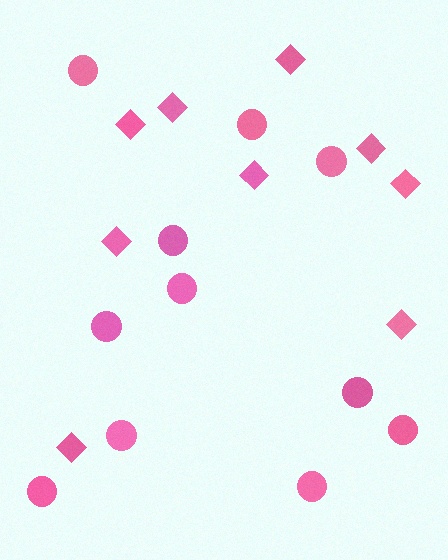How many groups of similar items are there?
There are 2 groups: one group of circles (11) and one group of diamonds (9).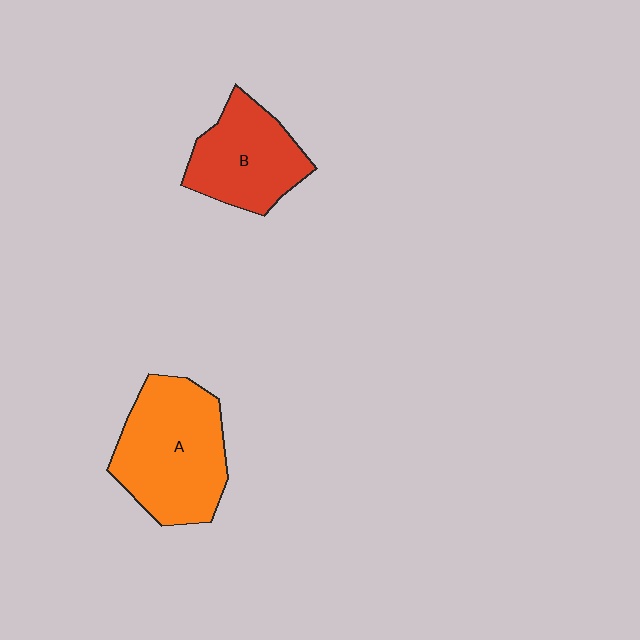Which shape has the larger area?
Shape A (orange).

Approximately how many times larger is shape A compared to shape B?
Approximately 1.4 times.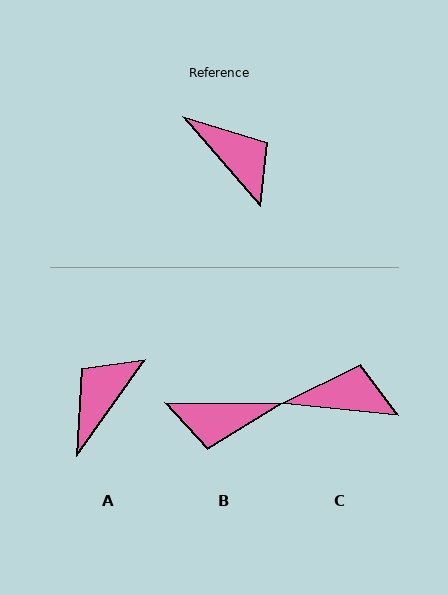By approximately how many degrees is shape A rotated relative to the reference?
Approximately 104 degrees counter-clockwise.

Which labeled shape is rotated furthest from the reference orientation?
B, about 131 degrees away.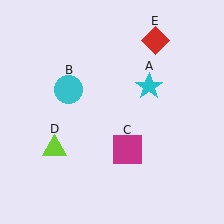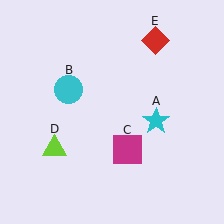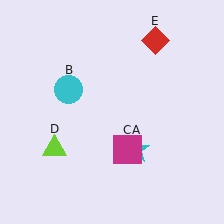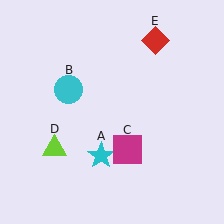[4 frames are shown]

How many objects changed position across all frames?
1 object changed position: cyan star (object A).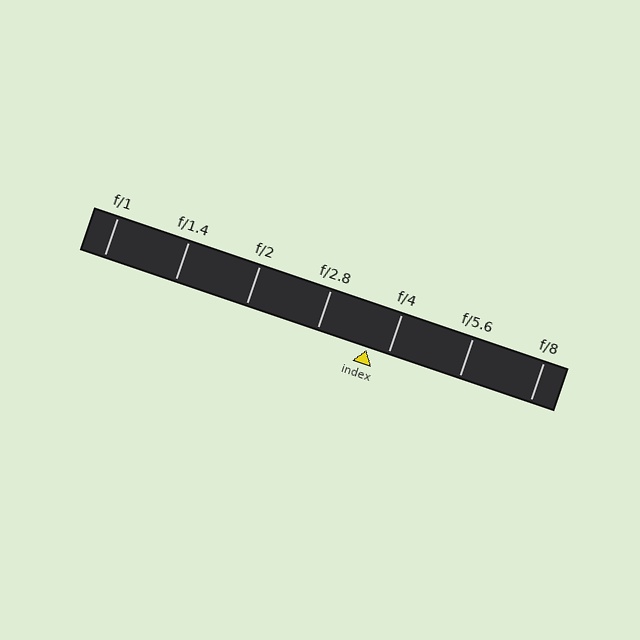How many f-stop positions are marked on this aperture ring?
There are 7 f-stop positions marked.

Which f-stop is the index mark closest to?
The index mark is closest to f/4.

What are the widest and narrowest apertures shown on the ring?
The widest aperture shown is f/1 and the narrowest is f/8.